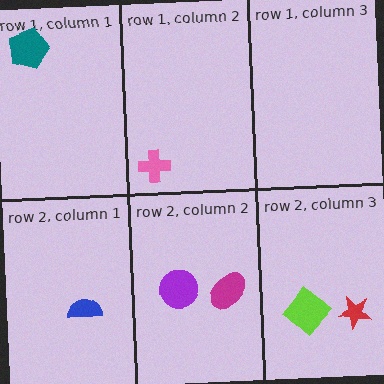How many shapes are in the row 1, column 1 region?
1.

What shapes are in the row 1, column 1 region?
The teal pentagon.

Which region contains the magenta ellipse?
The row 2, column 2 region.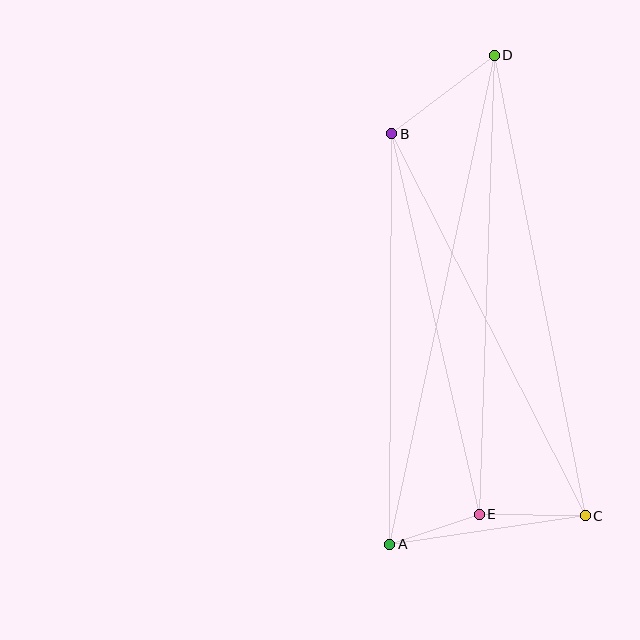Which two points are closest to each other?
Points A and E are closest to each other.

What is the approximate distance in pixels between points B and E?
The distance between B and E is approximately 391 pixels.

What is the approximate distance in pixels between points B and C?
The distance between B and C is approximately 428 pixels.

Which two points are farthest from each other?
Points A and D are farthest from each other.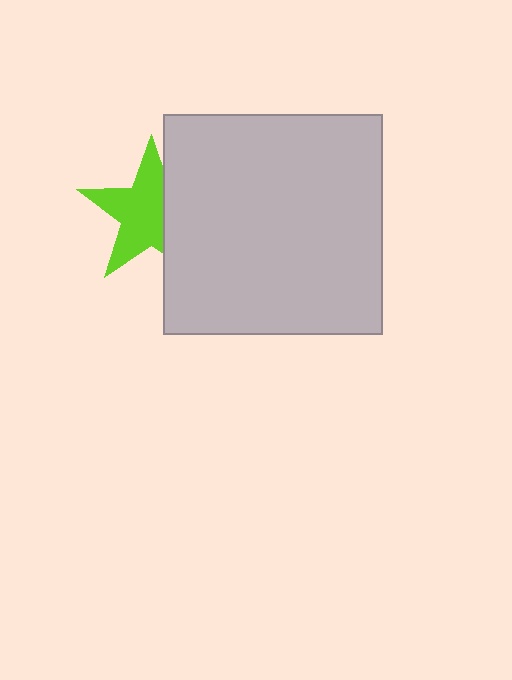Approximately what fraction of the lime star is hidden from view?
Roughly 34% of the lime star is hidden behind the light gray square.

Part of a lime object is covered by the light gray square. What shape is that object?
It is a star.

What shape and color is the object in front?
The object in front is a light gray square.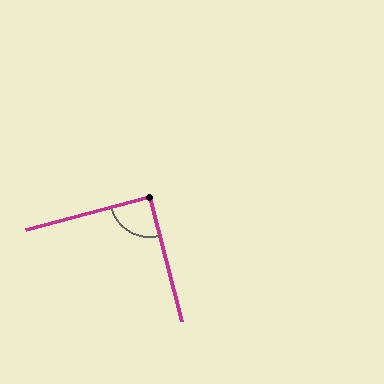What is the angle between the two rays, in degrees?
Approximately 90 degrees.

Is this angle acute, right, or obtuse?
It is approximately a right angle.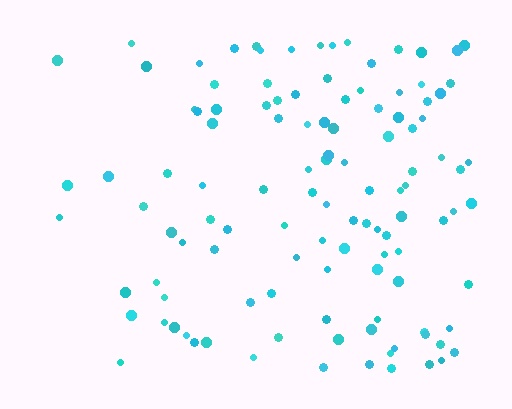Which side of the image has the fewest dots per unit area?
The left.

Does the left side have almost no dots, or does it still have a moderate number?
Still a moderate number, just noticeably fewer than the right.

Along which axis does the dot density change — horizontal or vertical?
Horizontal.